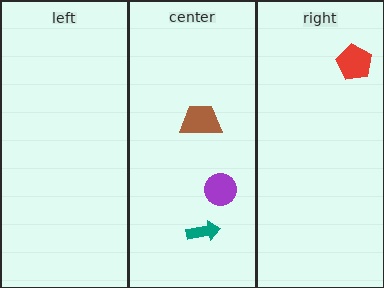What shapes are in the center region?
The brown trapezoid, the purple circle, the teal arrow.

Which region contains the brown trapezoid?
The center region.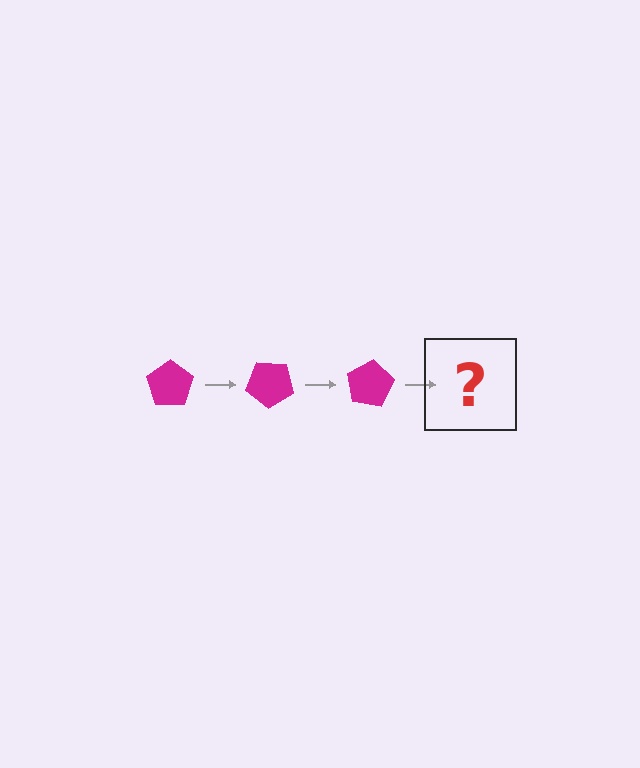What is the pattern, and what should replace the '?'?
The pattern is that the pentagon rotates 40 degrees each step. The '?' should be a magenta pentagon rotated 120 degrees.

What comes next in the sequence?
The next element should be a magenta pentagon rotated 120 degrees.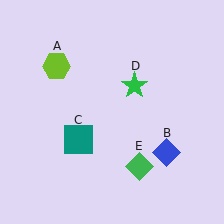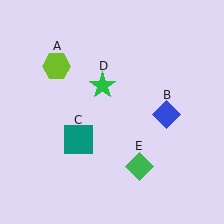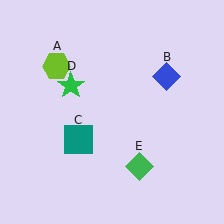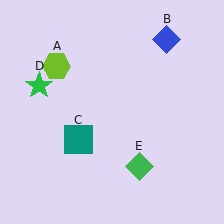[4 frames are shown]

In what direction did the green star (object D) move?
The green star (object D) moved left.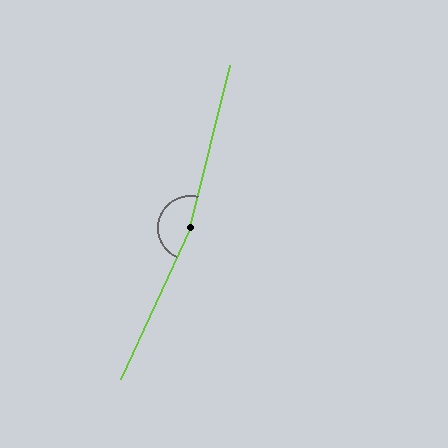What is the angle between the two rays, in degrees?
Approximately 169 degrees.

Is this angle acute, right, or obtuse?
It is obtuse.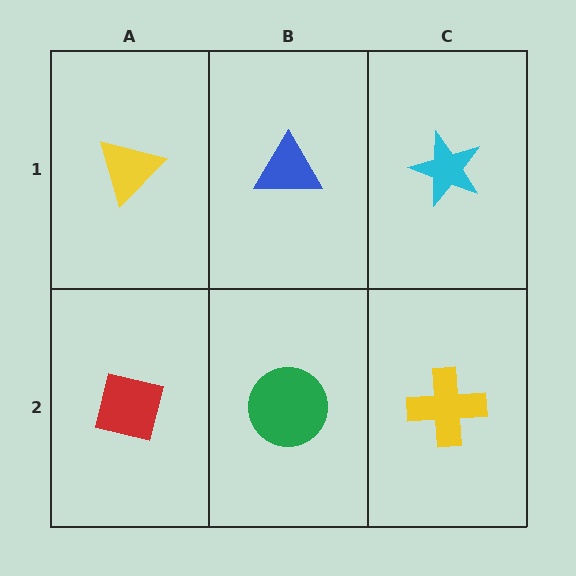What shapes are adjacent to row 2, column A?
A yellow triangle (row 1, column A), a green circle (row 2, column B).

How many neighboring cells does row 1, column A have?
2.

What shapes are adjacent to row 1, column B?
A green circle (row 2, column B), a yellow triangle (row 1, column A), a cyan star (row 1, column C).